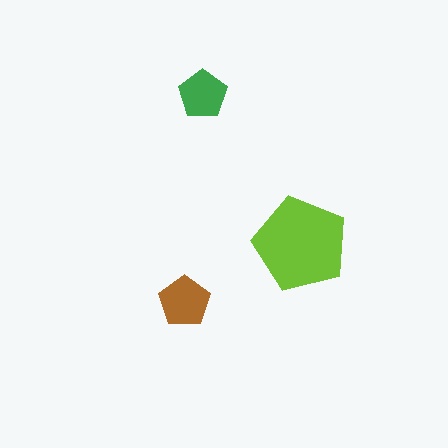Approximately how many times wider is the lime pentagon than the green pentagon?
About 2 times wider.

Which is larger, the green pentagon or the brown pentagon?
The brown one.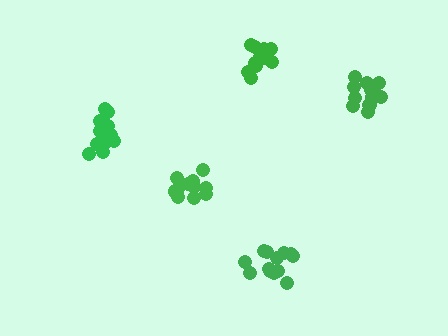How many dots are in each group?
Group 1: 13 dots, Group 2: 14 dots, Group 3: 11 dots, Group 4: 14 dots, Group 5: 13 dots (65 total).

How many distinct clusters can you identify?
There are 5 distinct clusters.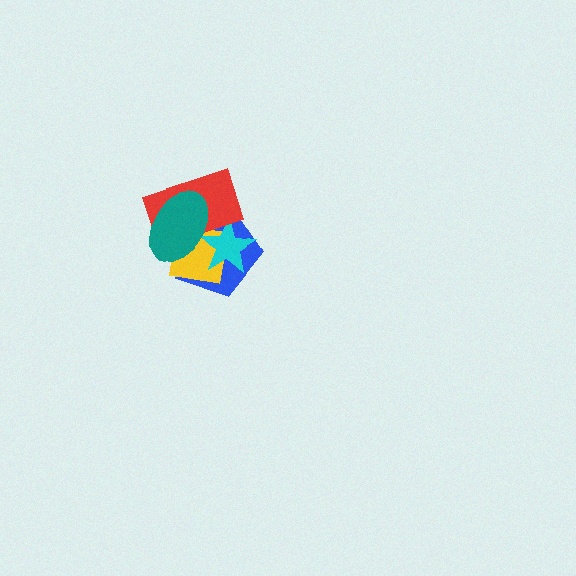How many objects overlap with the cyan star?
4 objects overlap with the cyan star.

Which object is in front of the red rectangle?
The teal ellipse is in front of the red rectangle.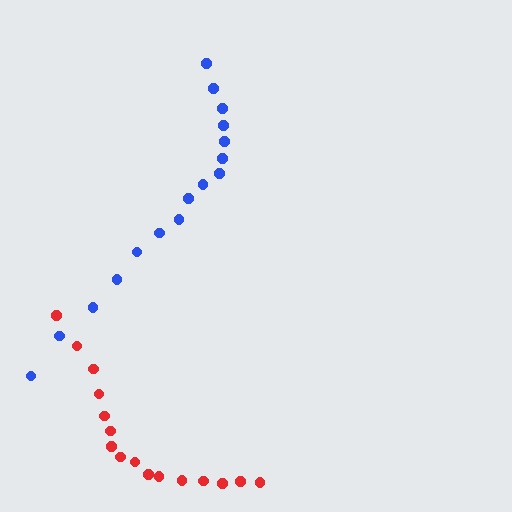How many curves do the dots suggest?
There are 2 distinct paths.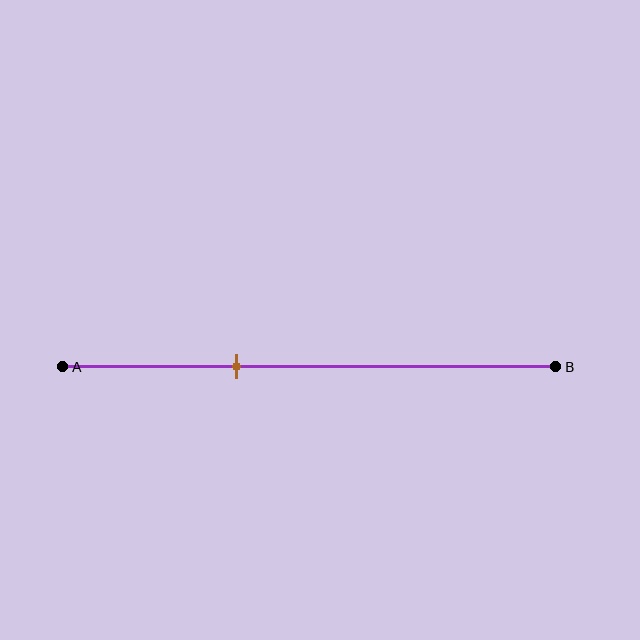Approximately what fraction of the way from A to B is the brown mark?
The brown mark is approximately 35% of the way from A to B.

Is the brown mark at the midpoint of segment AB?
No, the mark is at about 35% from A, not at the 50% midpoint.